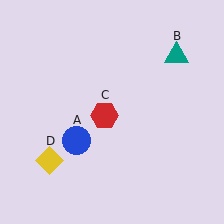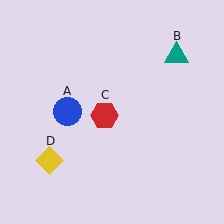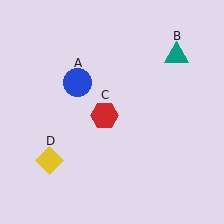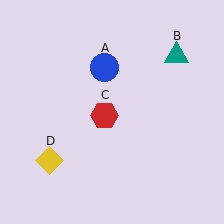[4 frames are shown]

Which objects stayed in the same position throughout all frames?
Teal triangle (object B) and red hexagon (object C) and yellow diamond (object D) remained stationary.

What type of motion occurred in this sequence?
The blue circle (object A) rotated clockwise around the center of the scene.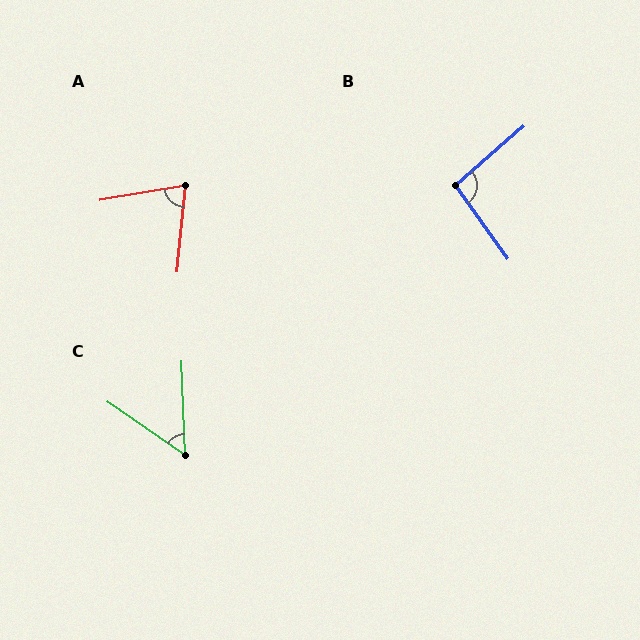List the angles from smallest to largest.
C (53°), A (75°), B (95°).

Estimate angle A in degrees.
Approximately 75 degrees.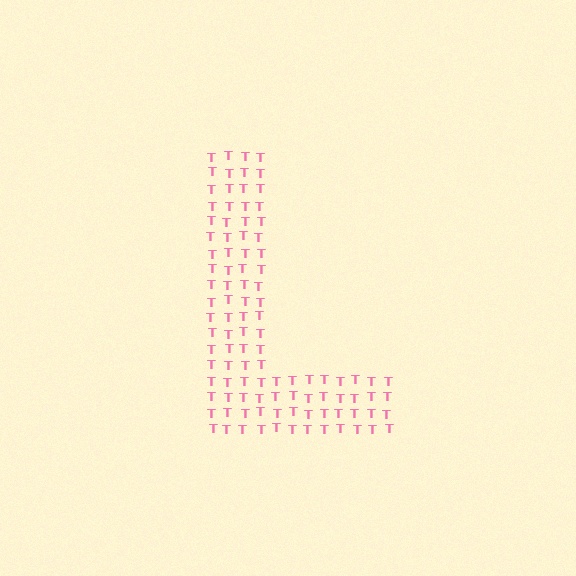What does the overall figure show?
The overall figure shows the letter L.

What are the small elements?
The small elements are letter T's.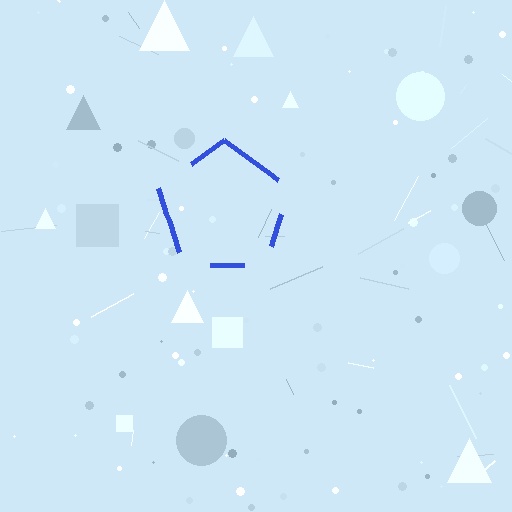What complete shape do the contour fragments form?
The contour fragments form a pentagon.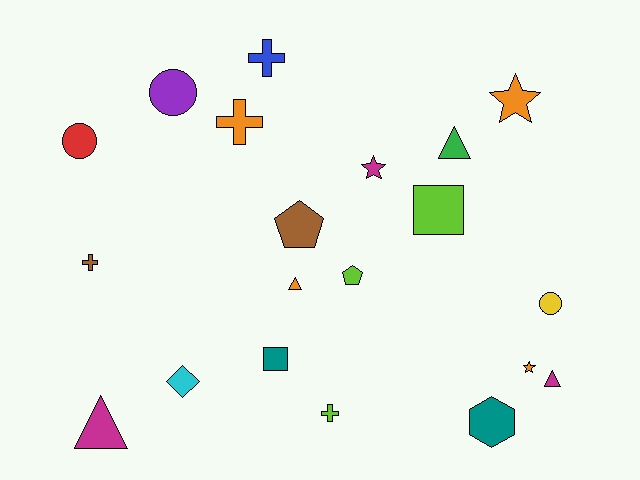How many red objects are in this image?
There is 1 red object.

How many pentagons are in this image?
There are 2 pentagons.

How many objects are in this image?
There are 20 objects.